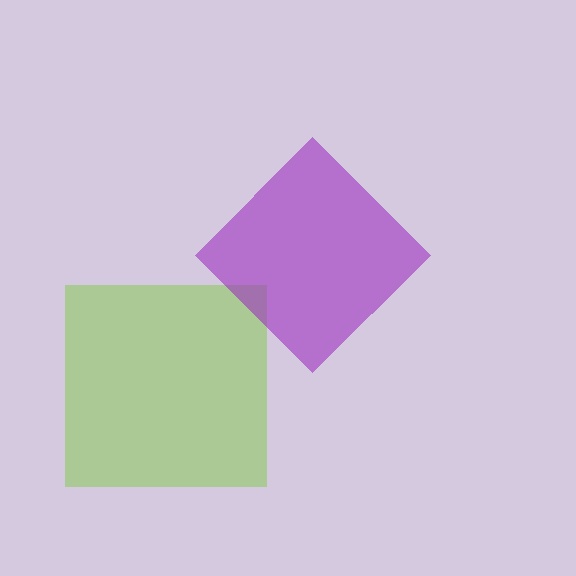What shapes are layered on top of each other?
The layered shapes are: a lime square, a purple diamond.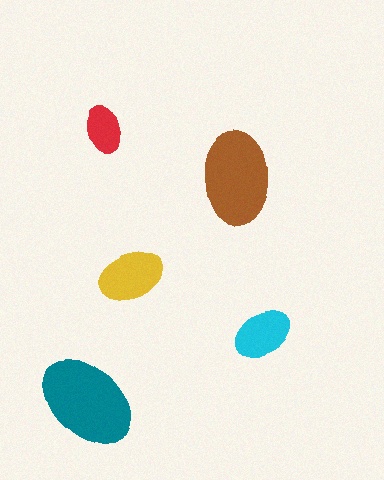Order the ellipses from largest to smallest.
the teal one, the brown one, the yellow one, the cyan one, the red one.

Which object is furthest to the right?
The cyan ellipse is rightmost.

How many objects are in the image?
There are 5 objects in the image.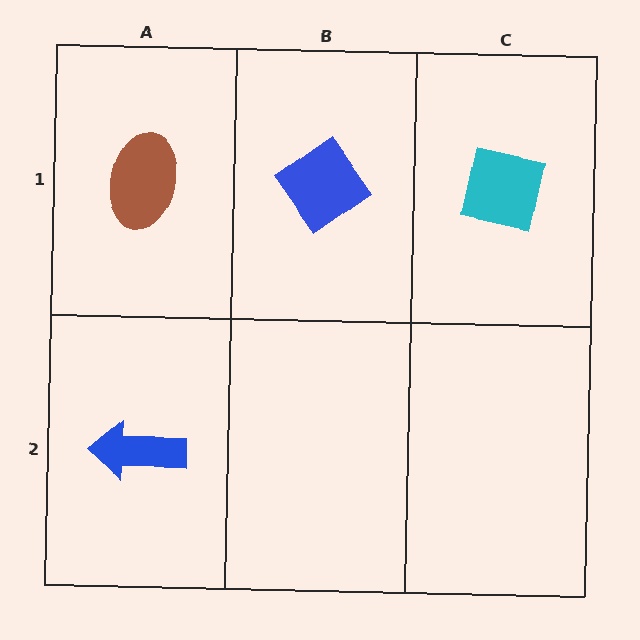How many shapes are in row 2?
1 shape.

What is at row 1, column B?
A blue diamond.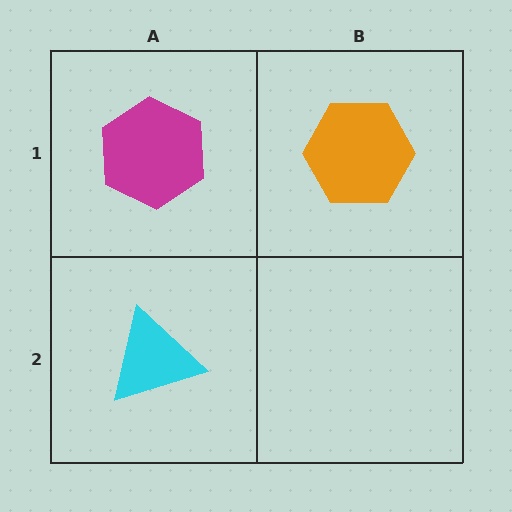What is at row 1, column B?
An orange hexagon.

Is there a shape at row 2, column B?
No, that cell is empty.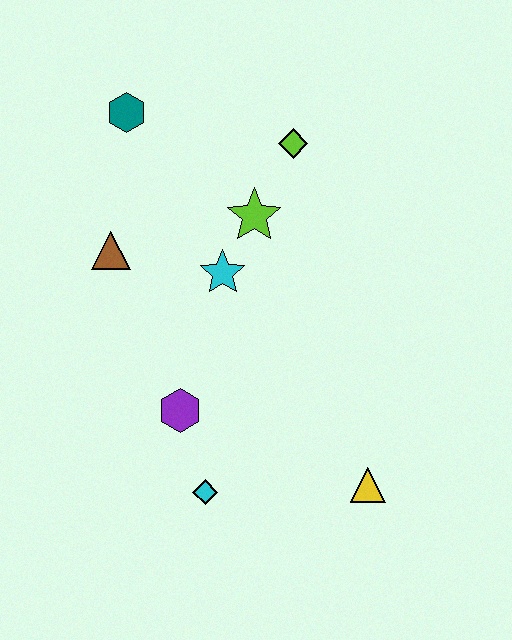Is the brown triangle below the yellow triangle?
No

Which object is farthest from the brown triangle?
The yellow triangle is farthest from the brown triangle.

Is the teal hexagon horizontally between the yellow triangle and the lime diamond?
No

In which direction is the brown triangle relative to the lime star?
The brown triangle is to the left of the lime star.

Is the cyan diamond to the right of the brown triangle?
Yes